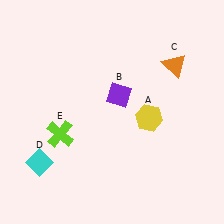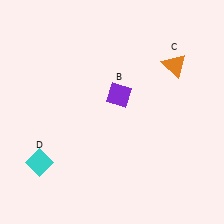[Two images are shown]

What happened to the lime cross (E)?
The lime cross (E) was removed in Image 2. It was in the bottom-left area of Image 1.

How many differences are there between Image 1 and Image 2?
There are 2 differences between the two images.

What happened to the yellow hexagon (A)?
The yellow hexagon (A) was removed in Image 2. It was in the bottom-right area of Image 1.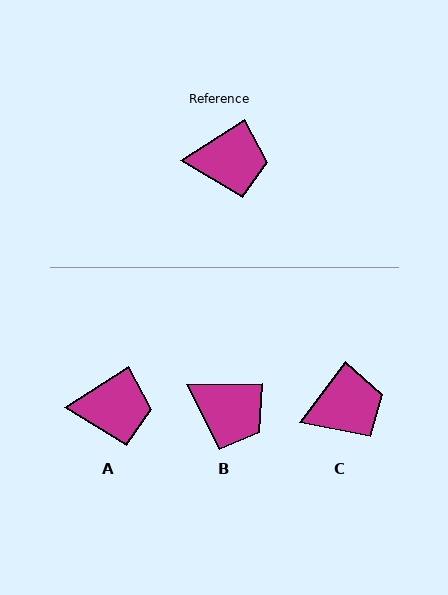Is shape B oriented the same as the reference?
No, it is off by about 32 degrees.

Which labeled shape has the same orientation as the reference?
A.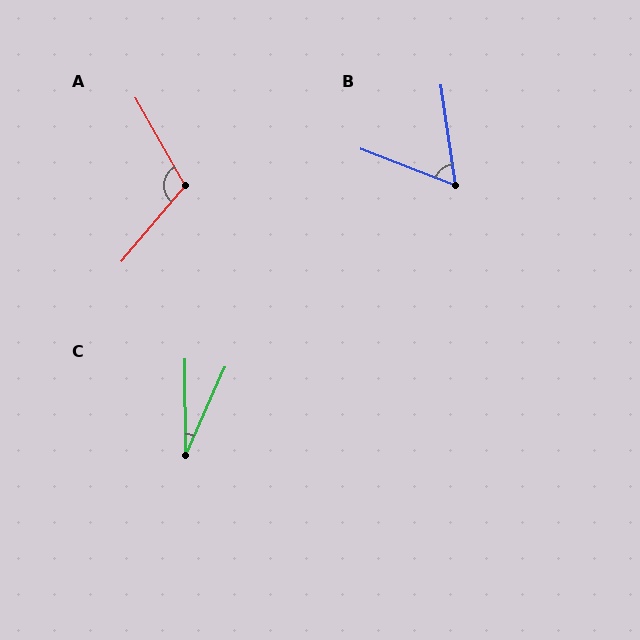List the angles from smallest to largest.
C (25°), B (61°), A (110°).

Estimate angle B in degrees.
Approximately 61 degrees.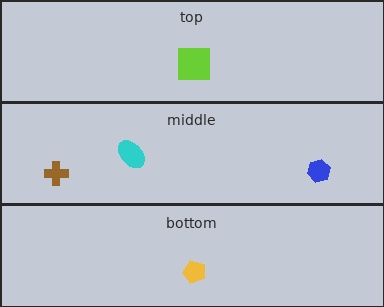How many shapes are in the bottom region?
1.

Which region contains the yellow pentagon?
The bottom region.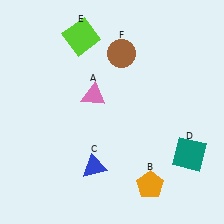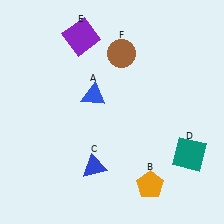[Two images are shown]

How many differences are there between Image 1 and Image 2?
There are 2 differences between the two images.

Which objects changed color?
A changed from pink to blue. E changed from lime to purple.